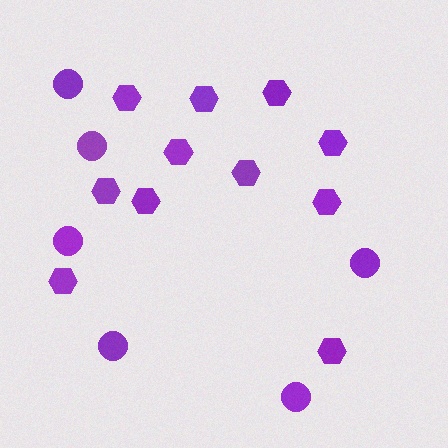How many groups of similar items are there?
There are 2 groups: one group of hexagons (11) and one group of circles (6).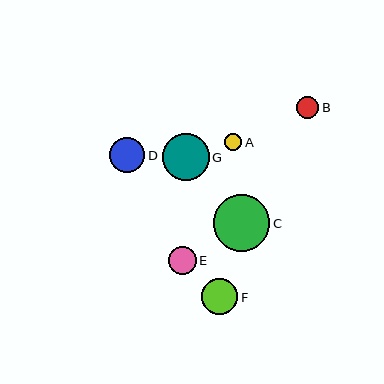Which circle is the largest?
Circle C is the largest with a size of approximately 56 pixels.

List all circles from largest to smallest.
From largest to smallest: C, G, F, D, E, B, A.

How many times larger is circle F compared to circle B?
Circle F is approximately 1.6 times the size of circle B.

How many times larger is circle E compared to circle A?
Circle E is approximately 1.6 times the size of circle A.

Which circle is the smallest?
Circle A is the smallest with a size of approximately 17 pixels.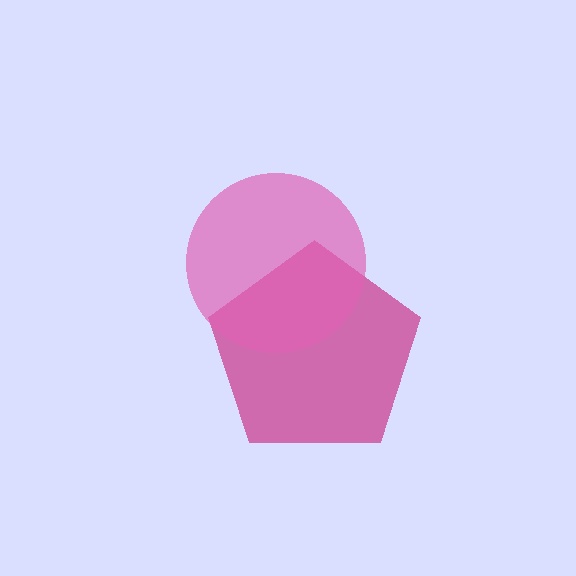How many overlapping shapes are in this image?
There are 2 overlapping shapes in the image.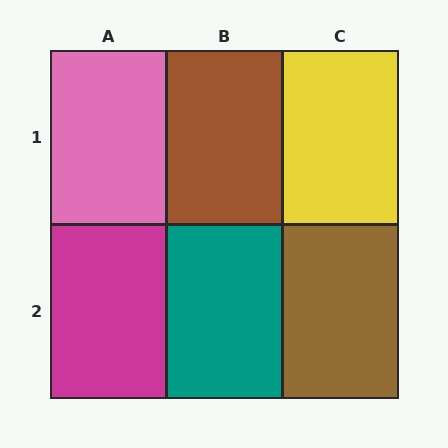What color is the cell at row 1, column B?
Brown.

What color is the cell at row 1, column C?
Yellow.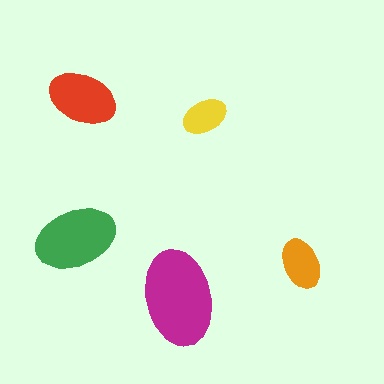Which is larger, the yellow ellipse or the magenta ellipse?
The magenta one.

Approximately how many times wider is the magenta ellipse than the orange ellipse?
About 2 times wider.